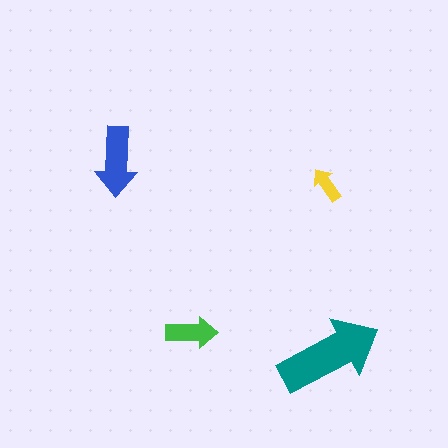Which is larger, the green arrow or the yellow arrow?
The green one.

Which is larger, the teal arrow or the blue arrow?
The teal one.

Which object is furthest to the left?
The blue arrow is leftmost.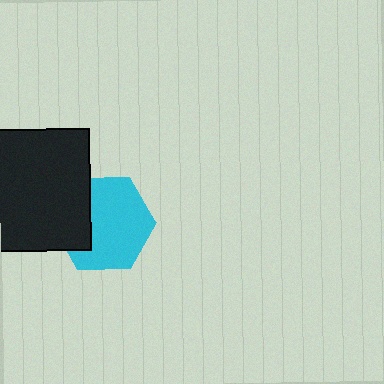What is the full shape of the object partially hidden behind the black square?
The partially hidden object is a cyan hexagon.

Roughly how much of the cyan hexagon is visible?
Most of it is visible (roughly 69%).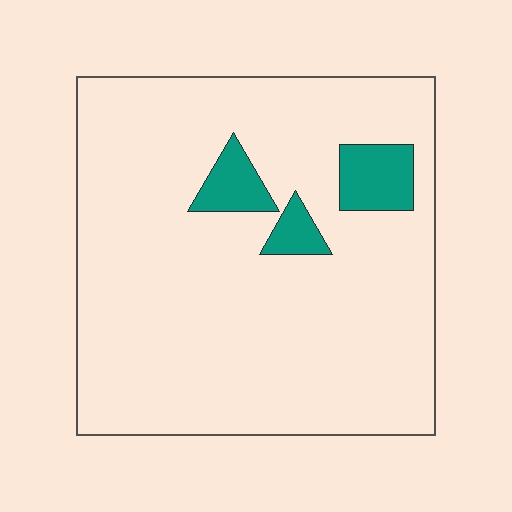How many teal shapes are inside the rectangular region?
3.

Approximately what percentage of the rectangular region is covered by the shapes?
Approximately 10%.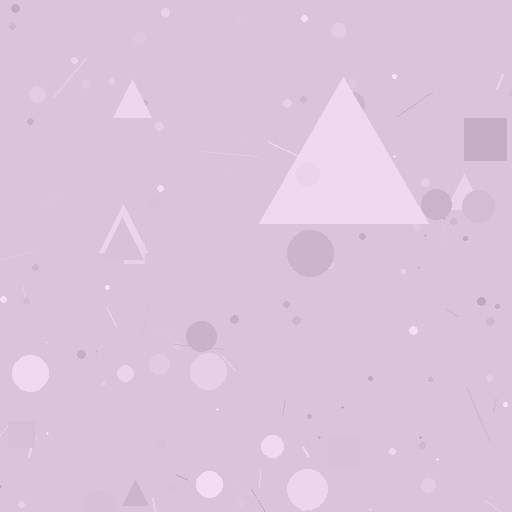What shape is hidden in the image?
A triangle is hidden in the image.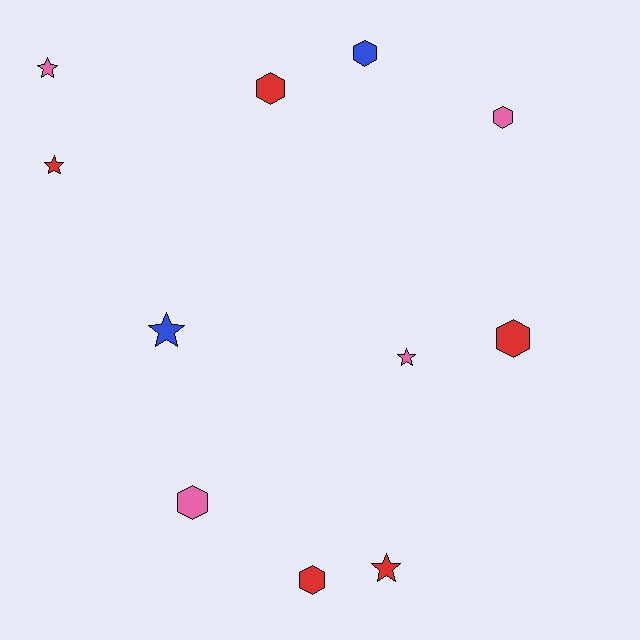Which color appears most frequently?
Red, with 5 objects.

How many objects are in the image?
There are 11 objects.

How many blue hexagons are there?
There is 1 blue hexagon.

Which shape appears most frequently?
Hexagon, with 6 objects.